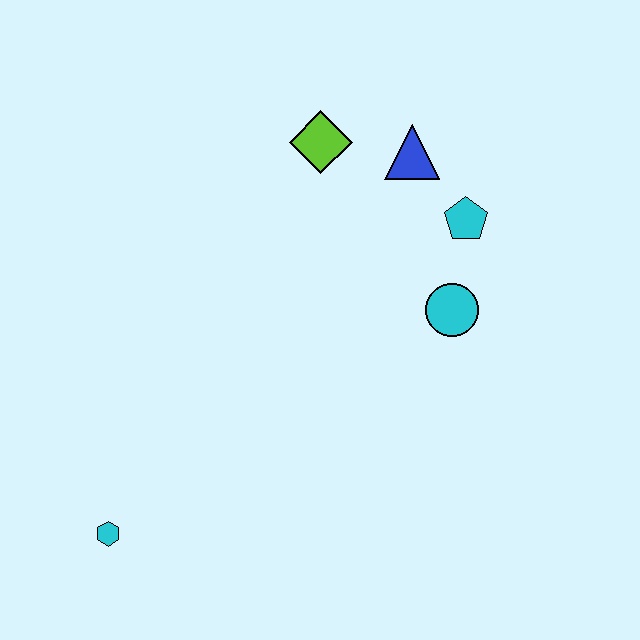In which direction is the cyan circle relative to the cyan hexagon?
The cyan circle is to the right of the cyan hexagon.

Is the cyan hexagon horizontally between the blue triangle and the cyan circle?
No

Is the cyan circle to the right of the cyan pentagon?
No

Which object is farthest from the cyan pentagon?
The cyan hexagon is farthest from the cyan pentagon.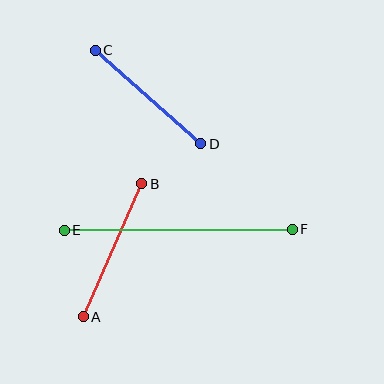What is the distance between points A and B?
The distance is approximately 145 pixels.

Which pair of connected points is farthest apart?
Points E and F are farthest apart.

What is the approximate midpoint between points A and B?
The midpoint is at approximately (112, 250) pixels.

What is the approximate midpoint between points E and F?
The midpoint is at approximately (178, 230) pixels.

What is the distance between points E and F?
The distance is approximately 228 pixels.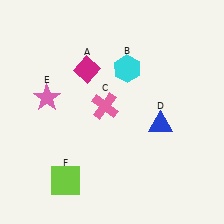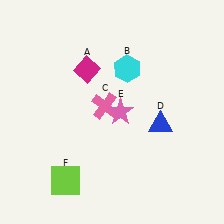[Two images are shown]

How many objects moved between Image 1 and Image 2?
1 object moved between the two images.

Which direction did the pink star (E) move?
The pink star (E) moved right.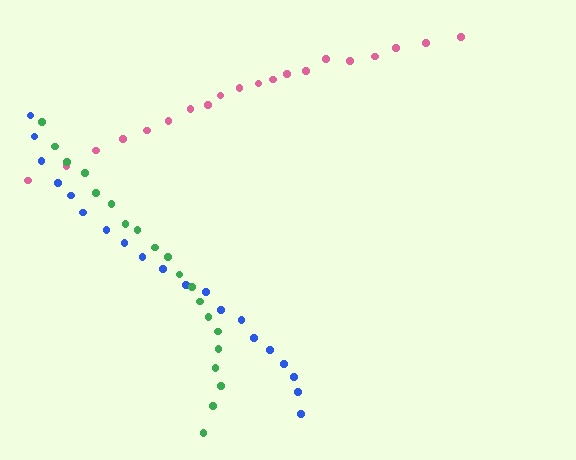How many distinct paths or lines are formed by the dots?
There are 3 distinct paths.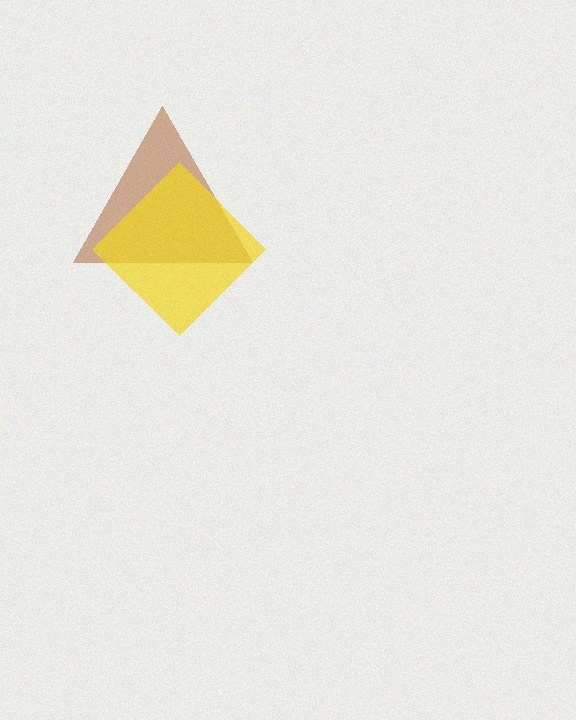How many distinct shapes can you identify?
There are 2 distinct shapes: a brown triangle, a yellow diamond.